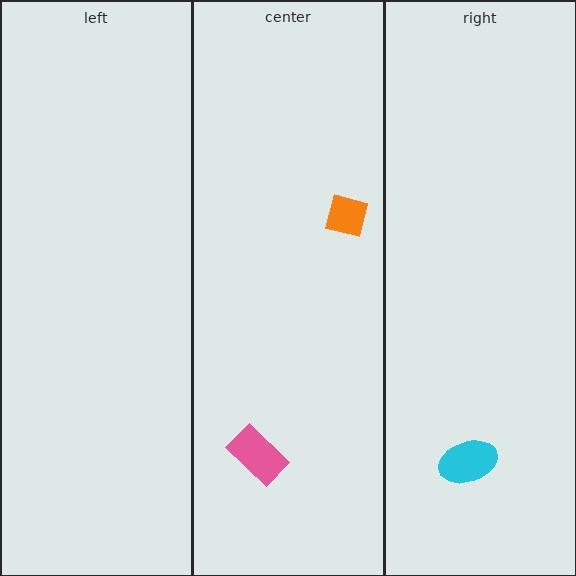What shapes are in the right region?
The cyan ellipse.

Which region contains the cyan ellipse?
The right region.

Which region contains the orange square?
The center region.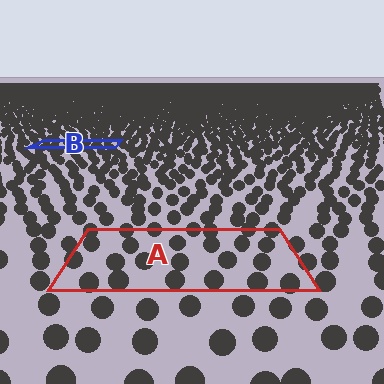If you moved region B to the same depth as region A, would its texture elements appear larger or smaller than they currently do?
They would appear larger. At a closer depth, the same texture elements are projected at a bigger on-screen size.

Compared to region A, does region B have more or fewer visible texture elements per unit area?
Region B has more texture elements per unit area — they are packed more densely because it is farther away.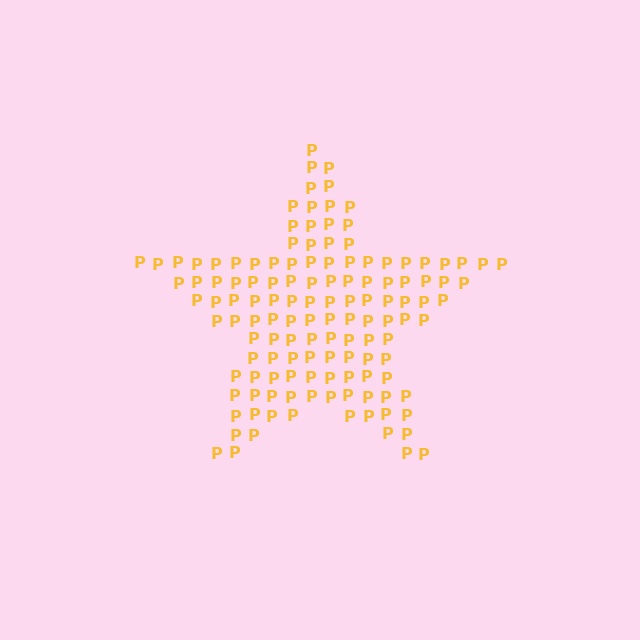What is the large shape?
The large shape is a star.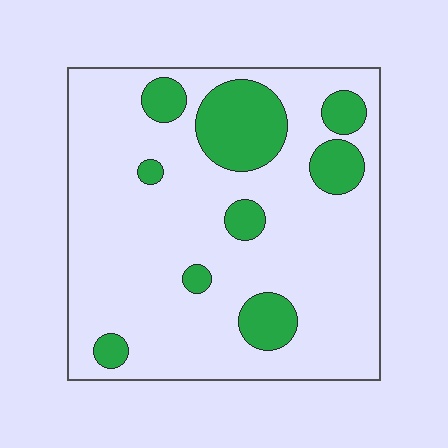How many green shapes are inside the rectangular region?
9.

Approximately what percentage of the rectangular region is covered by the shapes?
Approximately 20%.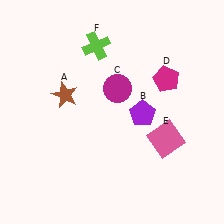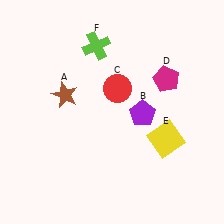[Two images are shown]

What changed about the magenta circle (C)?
In Image 1, C is magenta. In Image 2, it changed to red.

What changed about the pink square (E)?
In Image 1, E is pink. In Image 2, it changed to yellow.